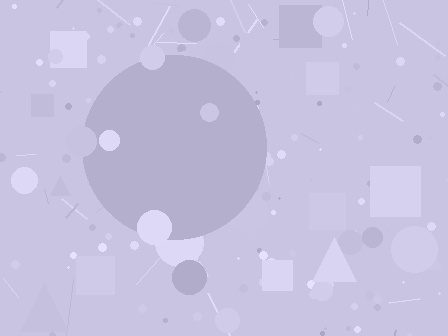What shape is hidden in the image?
A circle is hidden in the image.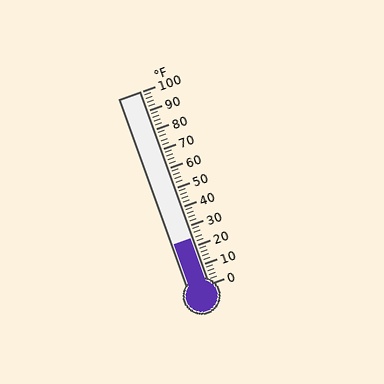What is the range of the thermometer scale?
The thermometer scale ranges from 0°F to 100°F.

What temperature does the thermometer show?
The thermometer shows approximately 24°F.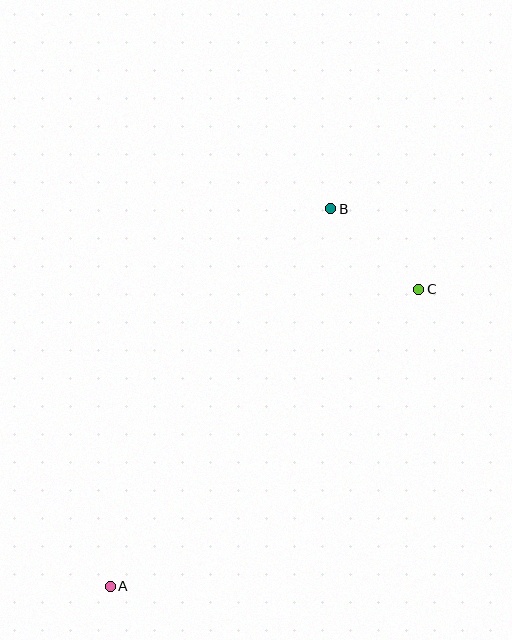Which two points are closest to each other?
Points B and C are closest to each other.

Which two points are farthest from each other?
Points A and B are farthest from each other.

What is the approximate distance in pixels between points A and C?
The distance between A and C is approximately 428 pixels.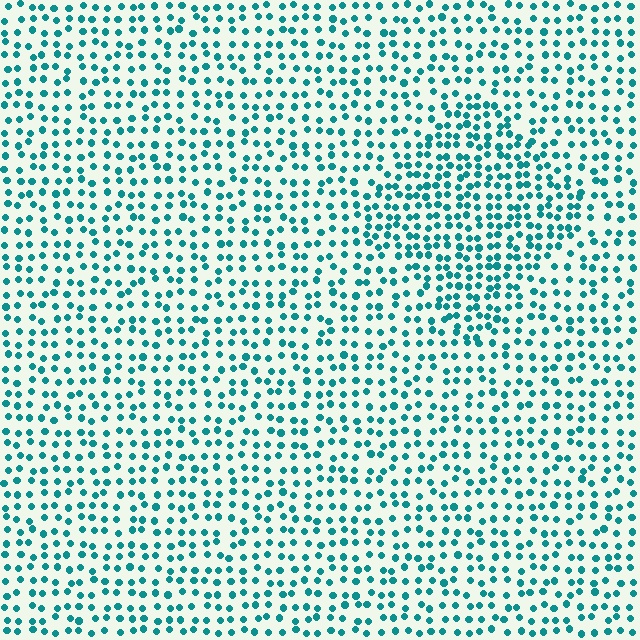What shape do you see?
I see a diamond.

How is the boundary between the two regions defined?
The boundary is defined by a change in element density (approximately 1.5x ratio). All elements are the same color, size, and shape.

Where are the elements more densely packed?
The elements are more densely packed inside the diamond boundary.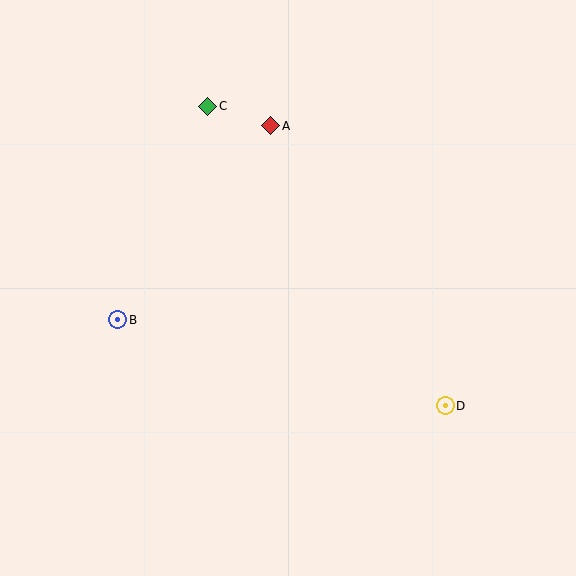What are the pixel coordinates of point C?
Point C is at (208, 106).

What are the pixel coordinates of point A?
Point A is at (271, 126).